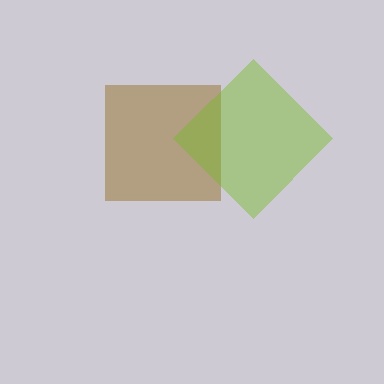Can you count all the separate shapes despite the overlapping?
Yes, there are 2 separate shapes.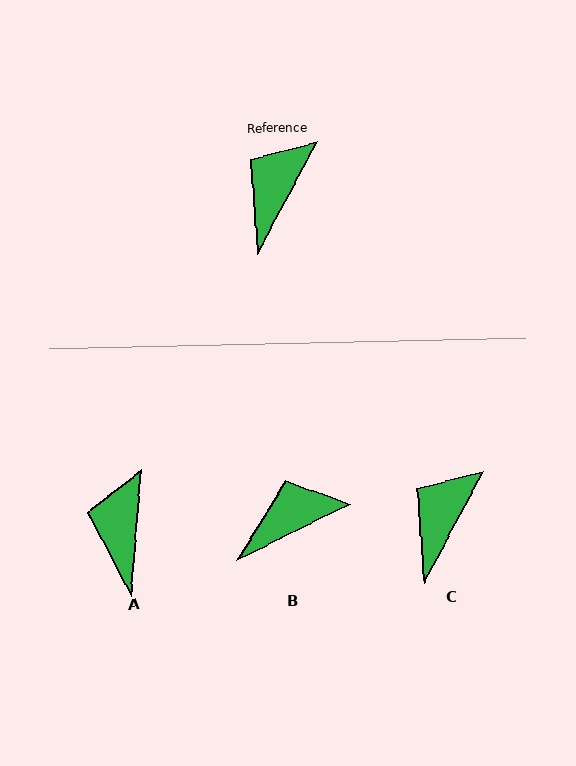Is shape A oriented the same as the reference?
No, it is off by about 23 degrees.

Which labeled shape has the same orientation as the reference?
C.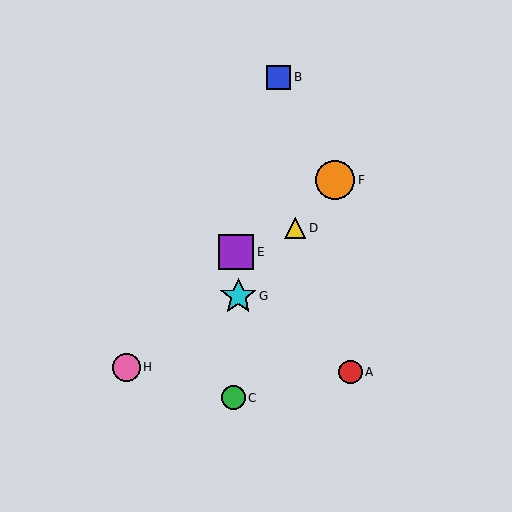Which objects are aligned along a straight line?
Objects D, F, G are aligned along a straight line.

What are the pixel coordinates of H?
Object H is at (126, 367).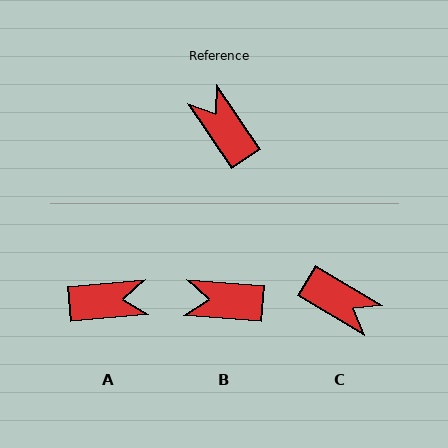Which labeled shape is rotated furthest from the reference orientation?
C, about 155 degrees away.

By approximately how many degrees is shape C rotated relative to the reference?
Approximately 155 degrees clockwise.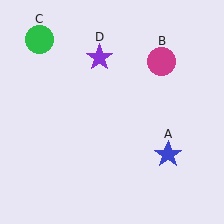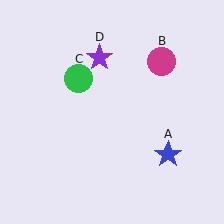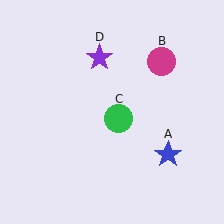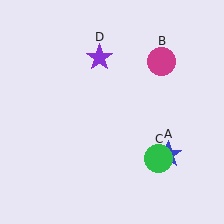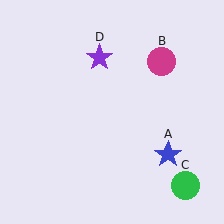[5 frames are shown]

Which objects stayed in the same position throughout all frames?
Blue star (object A) and magenta circle (object B) and purple star (object D) remained stationary.